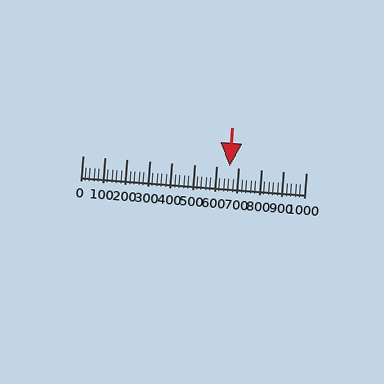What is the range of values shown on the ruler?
The ruler shows values from 0 to 1000.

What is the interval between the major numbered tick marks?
The major tick marks are spaced 100 units apart.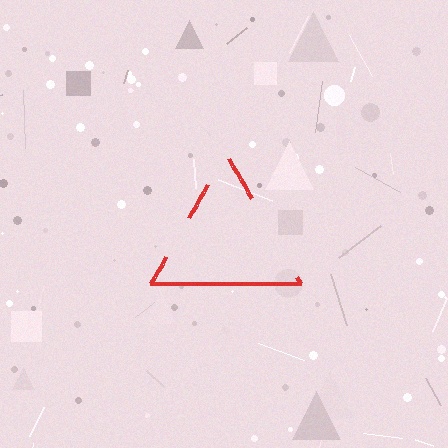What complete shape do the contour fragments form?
The contour fragments form a triangle.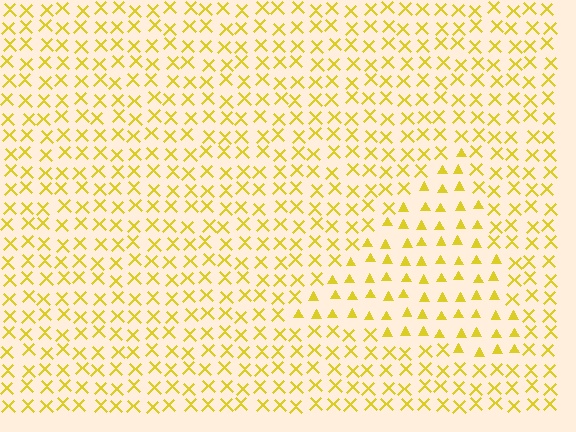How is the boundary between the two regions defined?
The boundary is defined by a change in element shape: triangles inside vs. X marks outside. All elements share the same color and spacing.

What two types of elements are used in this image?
The image uses triangles inside the triangle region and X marks outside it.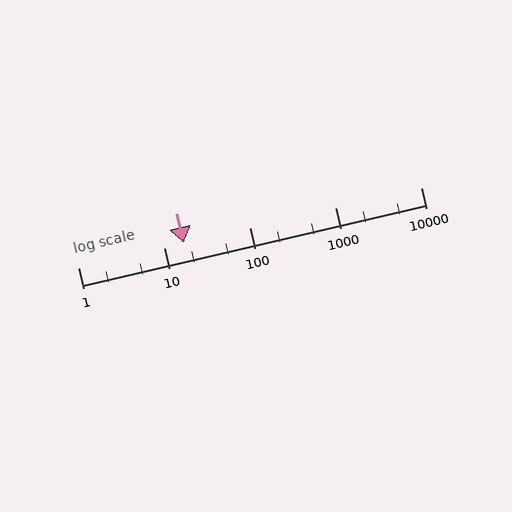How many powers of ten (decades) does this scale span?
The scale spans 4 decades, from 1 to 10000.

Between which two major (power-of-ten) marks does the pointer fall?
The pointer is between 10 and 100.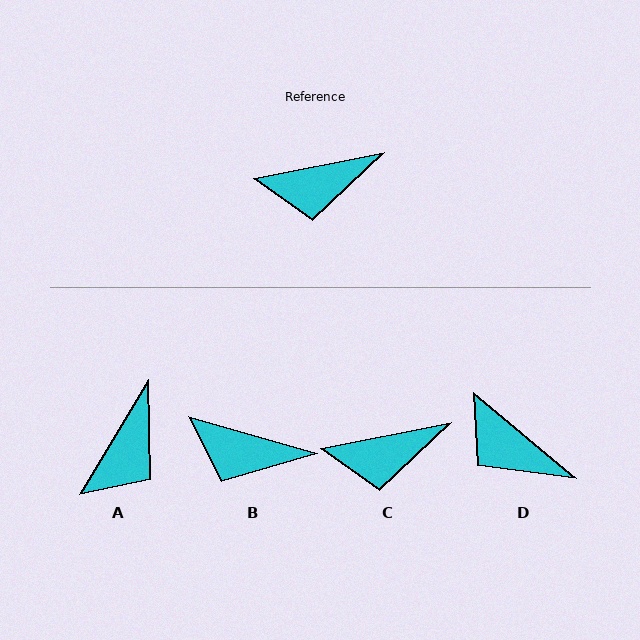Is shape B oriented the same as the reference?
No, it is off by about 27 degrees.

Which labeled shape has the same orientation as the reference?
C.